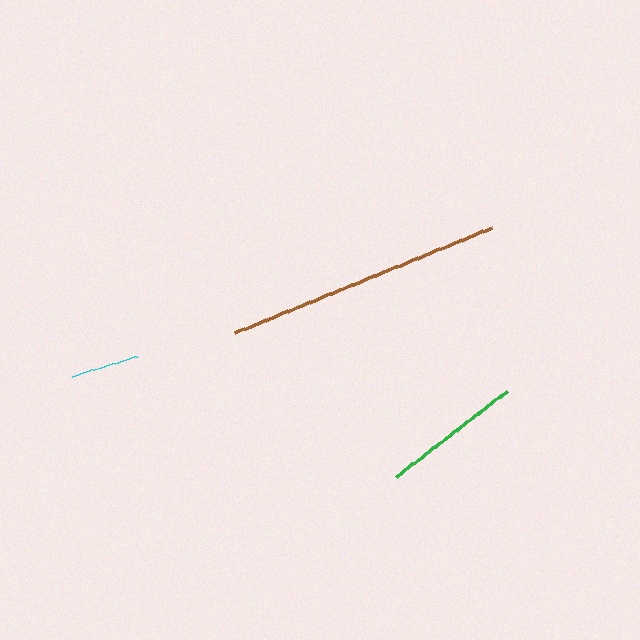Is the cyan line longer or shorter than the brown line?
The brown line is longer than the cyan line.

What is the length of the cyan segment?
The cyan segment is approximately 68 pixels long.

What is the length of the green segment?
The green segment is approximately 141 pixels long.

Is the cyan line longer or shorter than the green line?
The green line is longer than the cyan line.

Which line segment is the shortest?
The cyan line is the shortest at approximately 68 pixels.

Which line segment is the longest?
The brown line is the longest at approximately 277 pixels.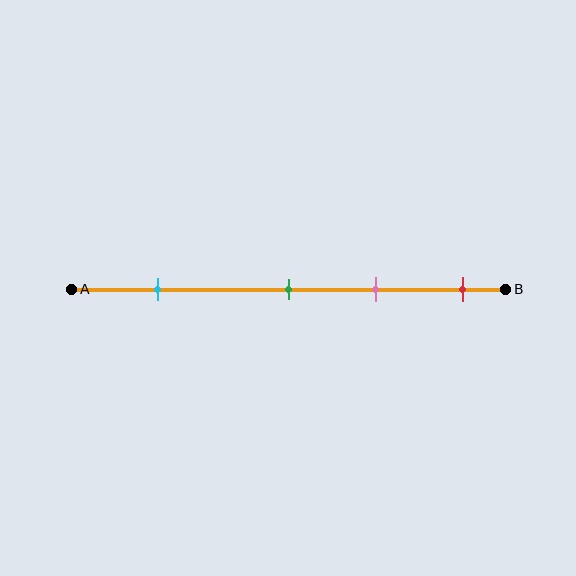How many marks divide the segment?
There are 4 marks dividing the segment.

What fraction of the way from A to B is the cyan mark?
The cyan mark is approximately 20% (0.2) of the way from A to B.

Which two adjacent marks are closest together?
The green and pink marks are the closest adjacent pair.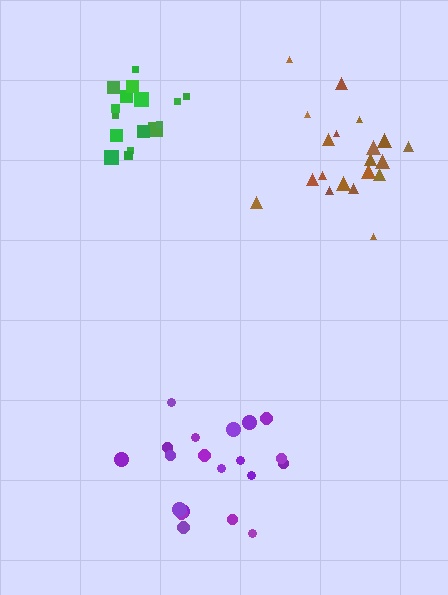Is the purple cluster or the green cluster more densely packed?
Green.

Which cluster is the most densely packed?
Green.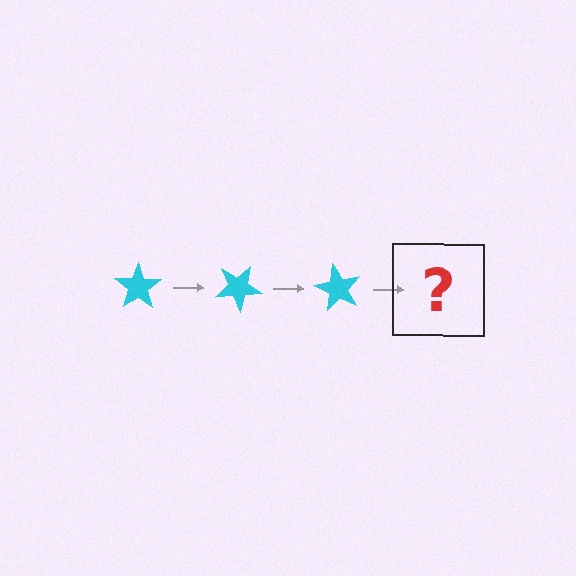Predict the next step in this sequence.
The next step is a cyan star rotated 90 degrees.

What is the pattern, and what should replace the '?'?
The pattern is that the star rotates 30 degrees each step. The '?' should be a cyan star rotated 90 degrees.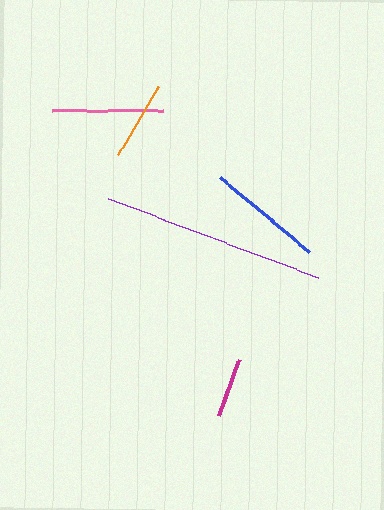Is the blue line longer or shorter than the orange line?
The blue line is longer than the orange line.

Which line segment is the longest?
The purple line is the longest at approximately 224 pixels.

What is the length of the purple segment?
The purple segment is approximately 224 pixels long.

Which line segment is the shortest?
The magenta line is the shortest at approximately 60 pixels.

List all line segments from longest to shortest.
From longest to shortest: purple, blue, pink, orange, magenta.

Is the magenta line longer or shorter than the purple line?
The purple line is longer than the magenta line.